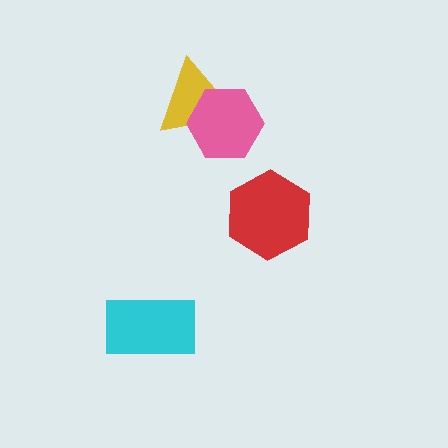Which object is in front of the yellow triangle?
The pink hexagon is in front of the yellow triangle.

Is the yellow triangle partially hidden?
Yes, it is partially covered by another shape.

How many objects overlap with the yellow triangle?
1 object overlaps with the yellow triangle.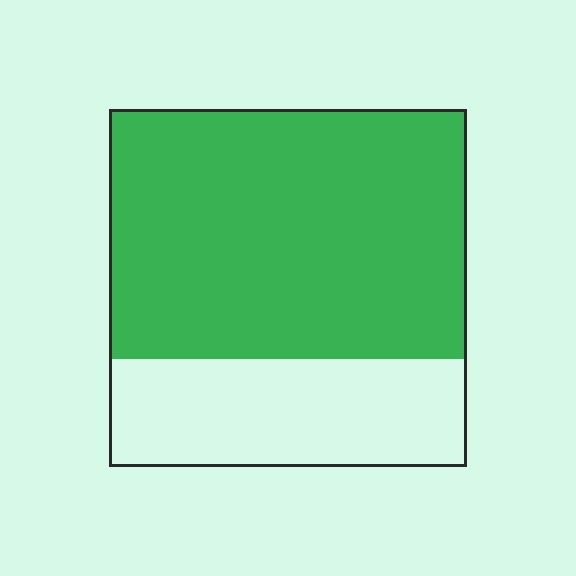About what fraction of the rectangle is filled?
About two thirds (2/3).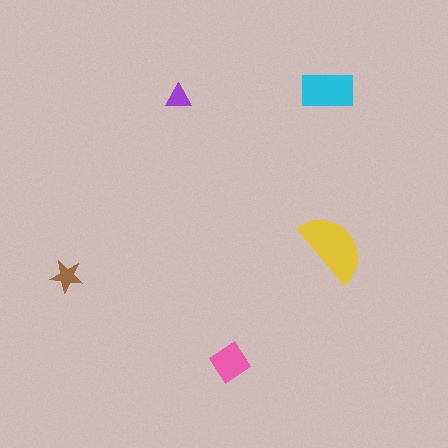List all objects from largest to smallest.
The yellow semicircle, the cyan rectangle, the pink diamond, the brown star, the purple triangle.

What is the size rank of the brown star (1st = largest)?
4th.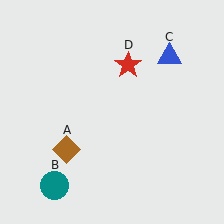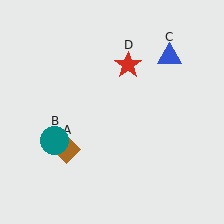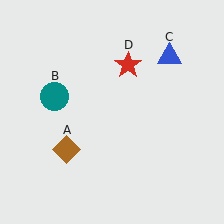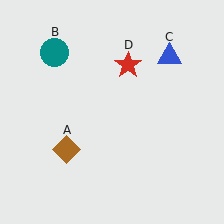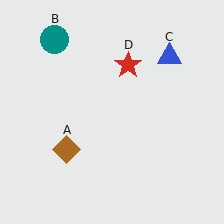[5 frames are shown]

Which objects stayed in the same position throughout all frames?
Brown diamond (object A) and blue triangle (object C) and red star (object D) remained stationary.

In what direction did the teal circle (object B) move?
The teal circle (object B) moved up.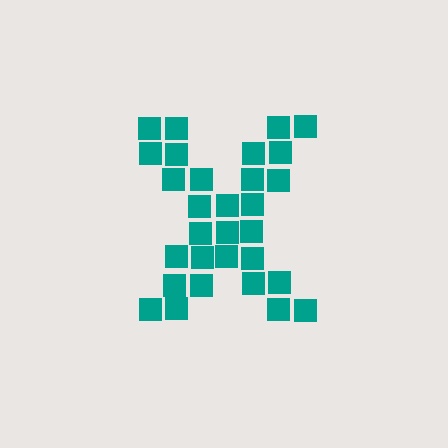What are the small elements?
The small elements are squares.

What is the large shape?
The large shape is the letter X.